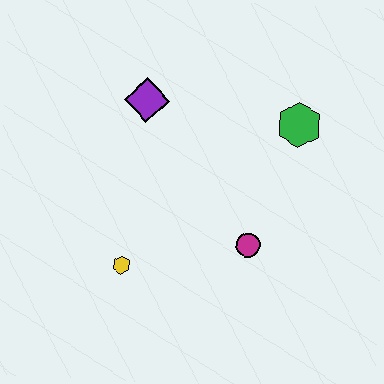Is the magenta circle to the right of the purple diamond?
Yes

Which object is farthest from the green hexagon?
The yellow hexagon is farthest from the green hexagon.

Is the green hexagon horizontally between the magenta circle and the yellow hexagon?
No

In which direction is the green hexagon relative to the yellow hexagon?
The green hexagon is to the right of the yellow hexagon.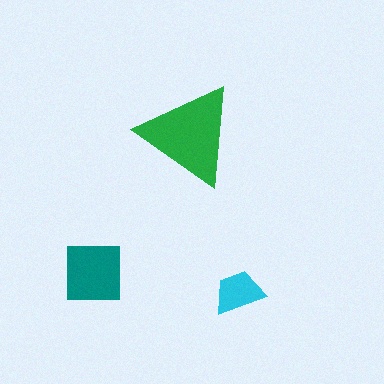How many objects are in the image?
There are 3 objects in the image.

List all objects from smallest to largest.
The cyan trapezoid, the teal square, the green triangle.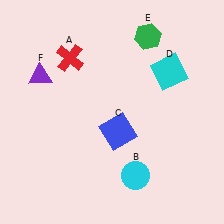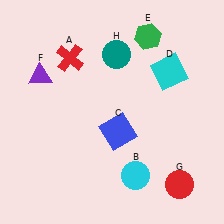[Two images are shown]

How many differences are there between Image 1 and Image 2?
There are 2 differences between the two images.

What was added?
A red circle (G), a teal circle (H) were added in Image 2.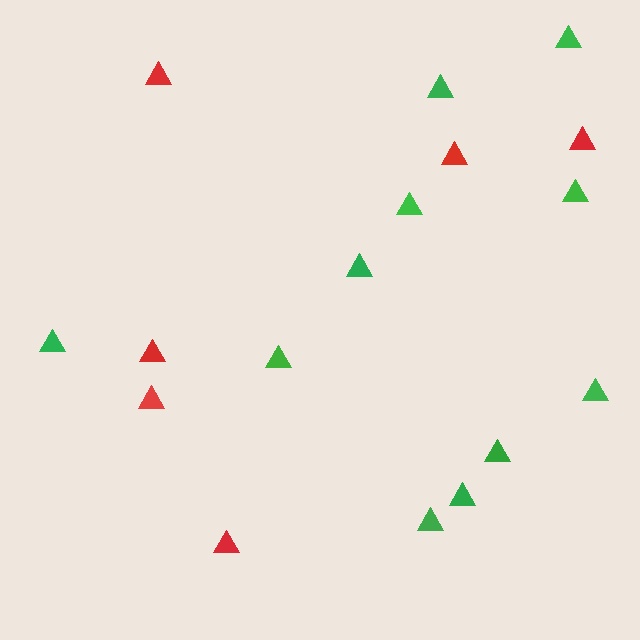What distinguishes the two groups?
There are 2 groups: one group of green triangles (11) and one group of red triangles (6).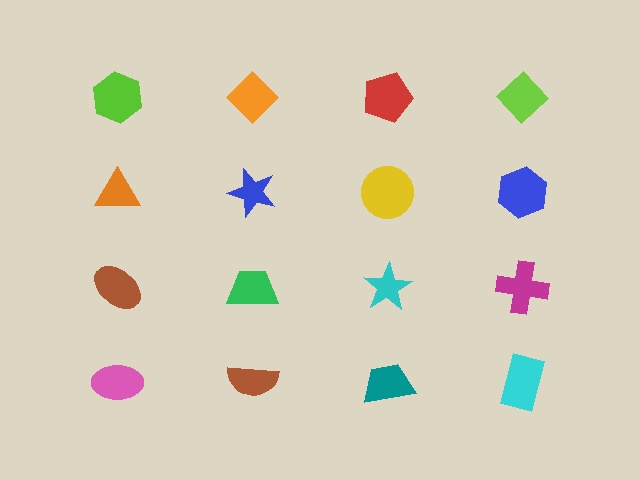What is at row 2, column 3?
A yellow circle.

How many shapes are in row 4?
4 shapes.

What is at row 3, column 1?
A brown ellipse.